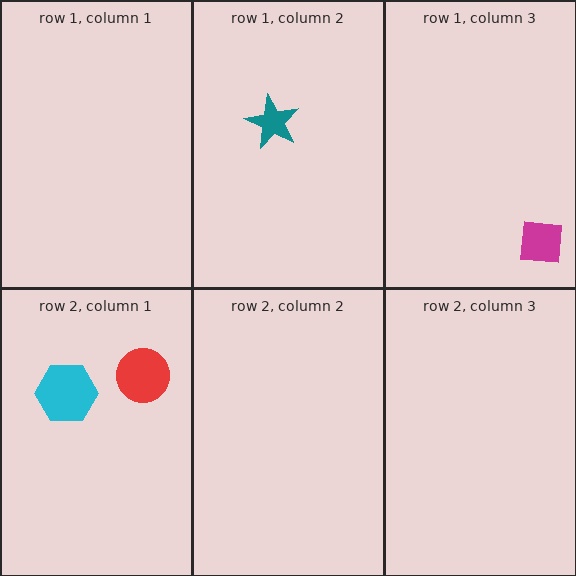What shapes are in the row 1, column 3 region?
The magenta square.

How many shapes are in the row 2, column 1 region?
2.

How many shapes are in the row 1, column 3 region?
1.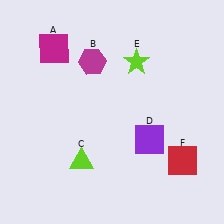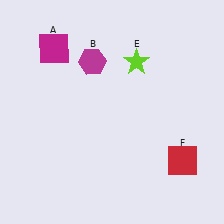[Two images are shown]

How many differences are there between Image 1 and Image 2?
There are 2 differences between the two images.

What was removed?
The purple square (D), the lime triangle (C) were removed in Image 2.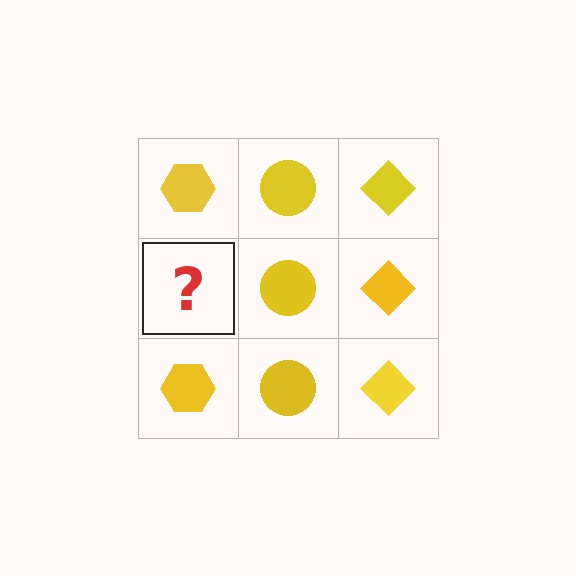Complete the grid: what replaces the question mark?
The question mark should be replaced with a yellow hexagon.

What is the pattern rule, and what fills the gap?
The rule is that each column has a consistent shape. The gap should be filled with a yellow hexagon.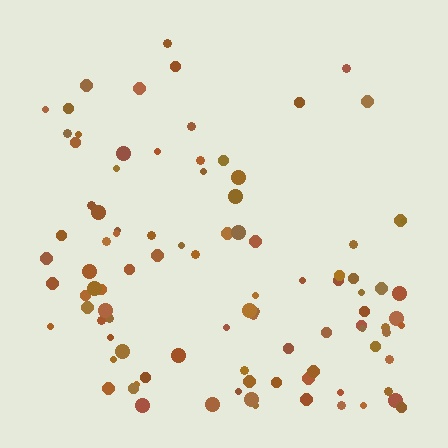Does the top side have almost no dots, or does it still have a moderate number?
Still a moderate number, just noticeably fewer than the bottom.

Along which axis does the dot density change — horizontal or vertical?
Vertical.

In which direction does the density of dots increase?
From top to bottom, with the bottom side densest.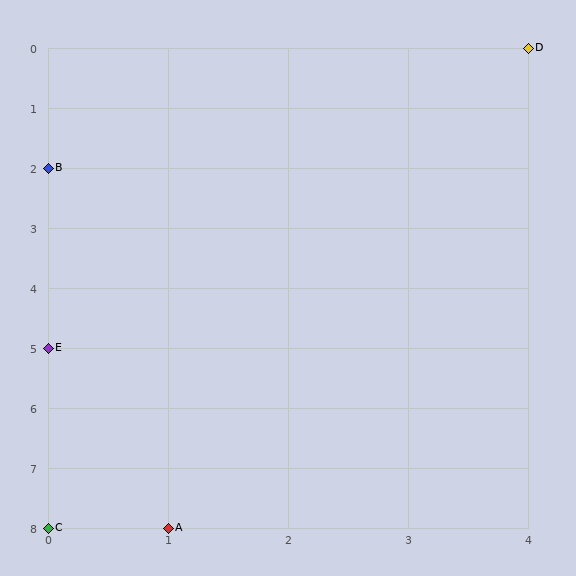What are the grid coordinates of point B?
Point B is at grid coordinates (0, 2).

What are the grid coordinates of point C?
Point C is at grid coordinates (0, 8).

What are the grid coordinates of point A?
Point A is at grid coordinates (1, 8).